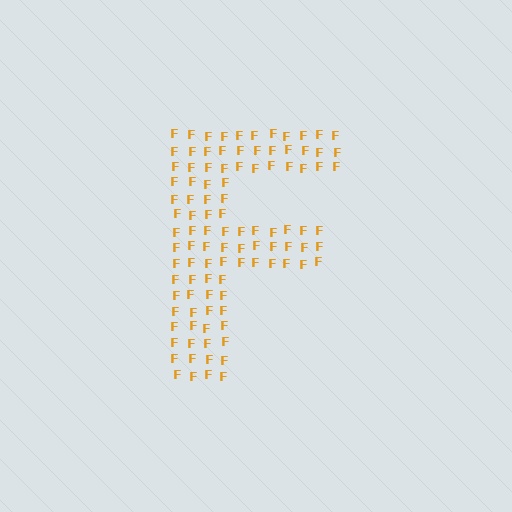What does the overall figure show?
The overall figure shows the letter F.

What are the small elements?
The small elements are letter F's.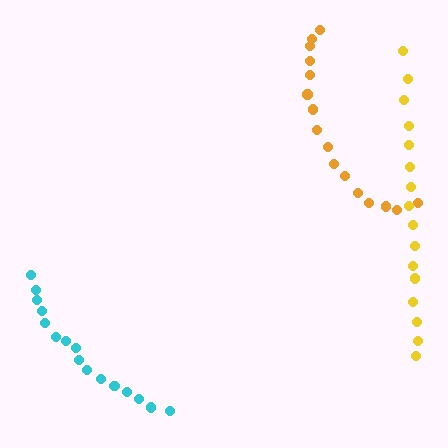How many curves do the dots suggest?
There are 3 distinct paths.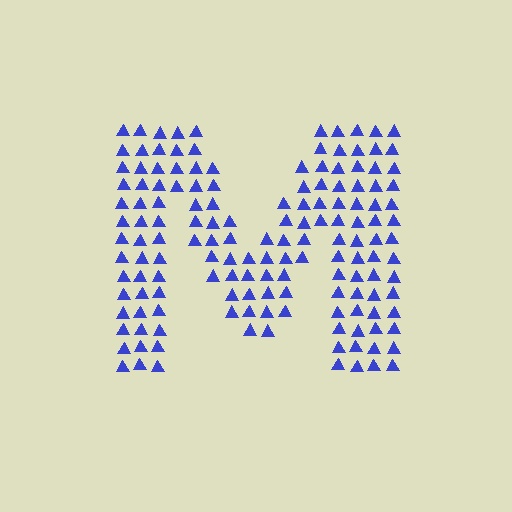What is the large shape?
The large shape is the letter M.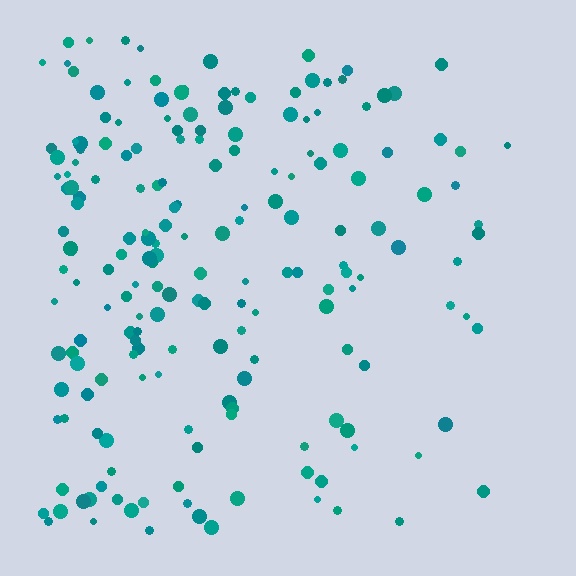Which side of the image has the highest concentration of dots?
The left.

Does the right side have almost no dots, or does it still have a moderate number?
Still a moderate number, just noticeably fewer than the left.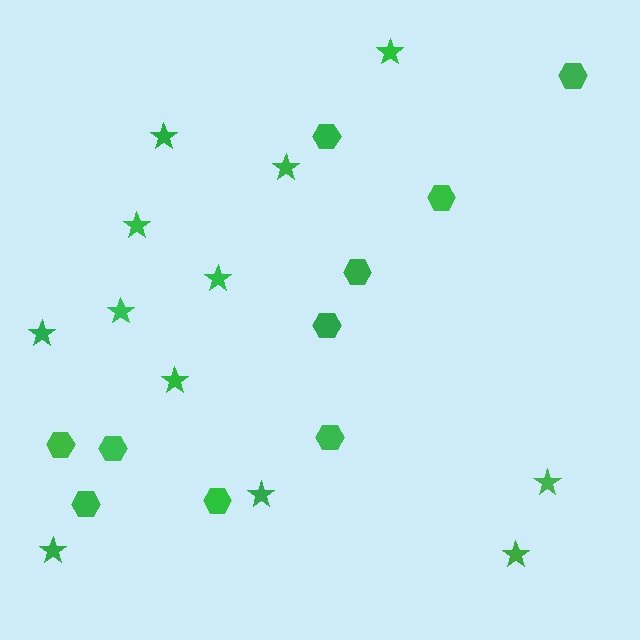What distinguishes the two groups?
There are 2 groups: one group of hexagons (10) and one group of stars (12).